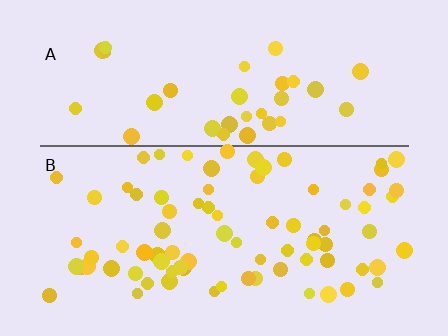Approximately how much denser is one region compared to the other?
Approximately 2.1× — region B over region A.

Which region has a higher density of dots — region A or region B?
B (the bottom).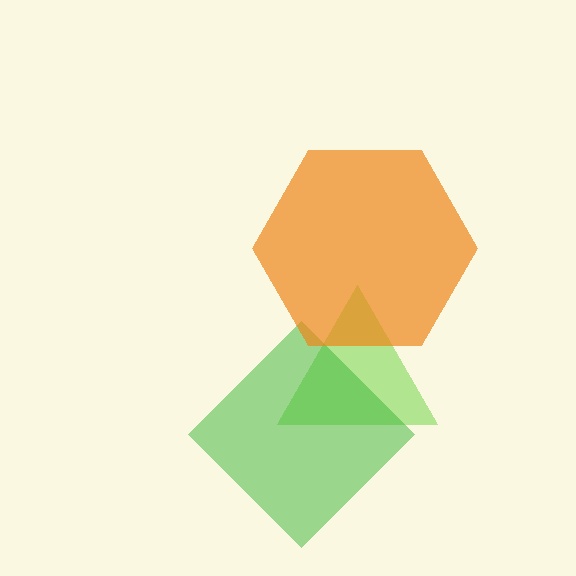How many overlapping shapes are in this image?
There are 3 overlapping shapes in the image.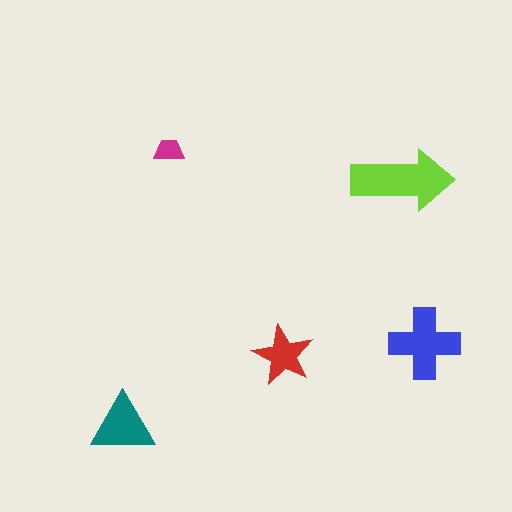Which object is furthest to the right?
The blue cross is rightmost.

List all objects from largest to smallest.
The lime arrow, the blue cross, the teal triangle, the red star, the magenta trapezoid.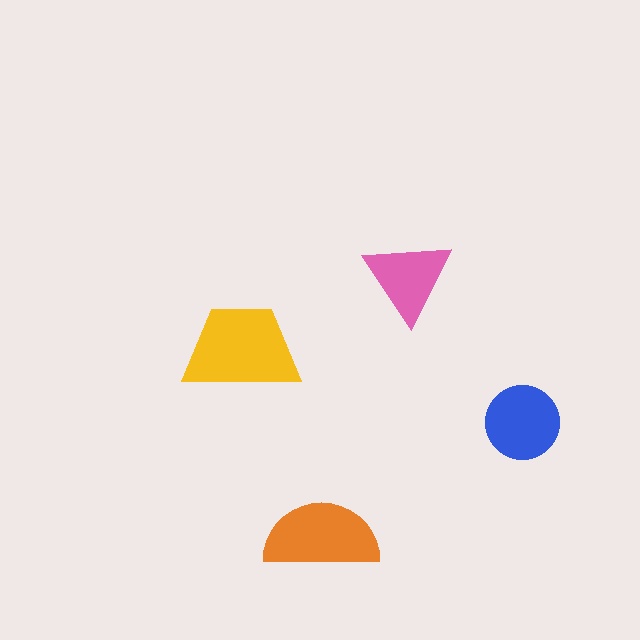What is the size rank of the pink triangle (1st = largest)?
4th.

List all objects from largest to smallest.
The yellow trapezoid, the orange semicircle, the blue circle, the pink triangle.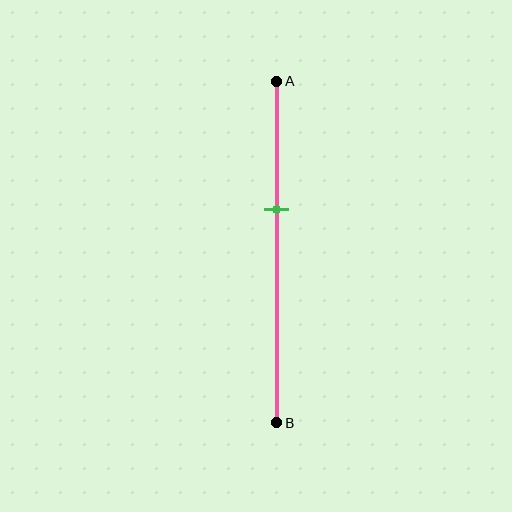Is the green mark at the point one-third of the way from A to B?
No, the mark is at about 35% from A, not at the 33% one-third point.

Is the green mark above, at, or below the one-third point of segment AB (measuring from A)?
The green mark is below the one-third point of segment AB.